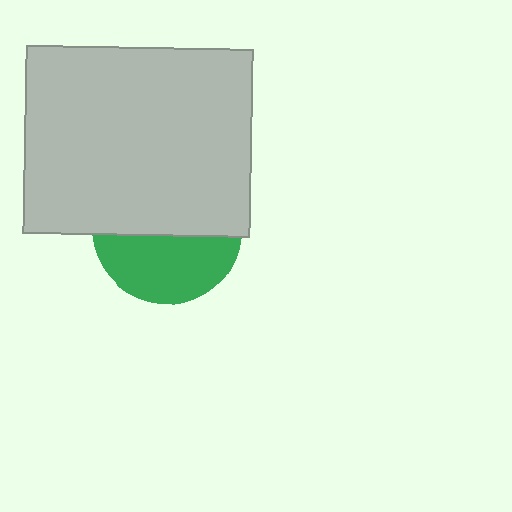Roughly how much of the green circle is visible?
A small part of it is visible (roughly 44%).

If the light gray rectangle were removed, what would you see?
You would see the complete green circle.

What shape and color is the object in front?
The object in front is a light gray rectangle.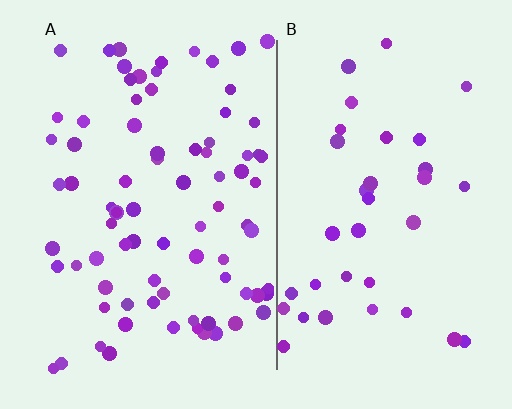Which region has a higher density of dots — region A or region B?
A (the left).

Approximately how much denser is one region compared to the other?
Approximately 2.2× — region A over region B.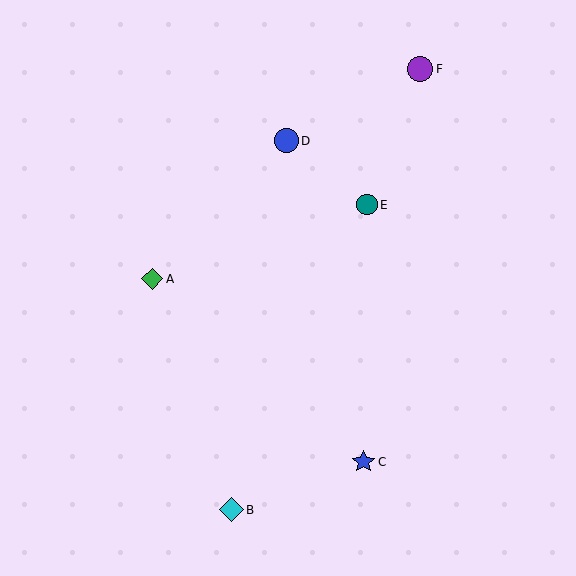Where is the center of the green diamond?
The center of the green diamond is at (152, 279).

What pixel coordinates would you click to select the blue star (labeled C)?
Click at (364, 462) to select the blue star C.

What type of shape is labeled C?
Shape C is a blue star.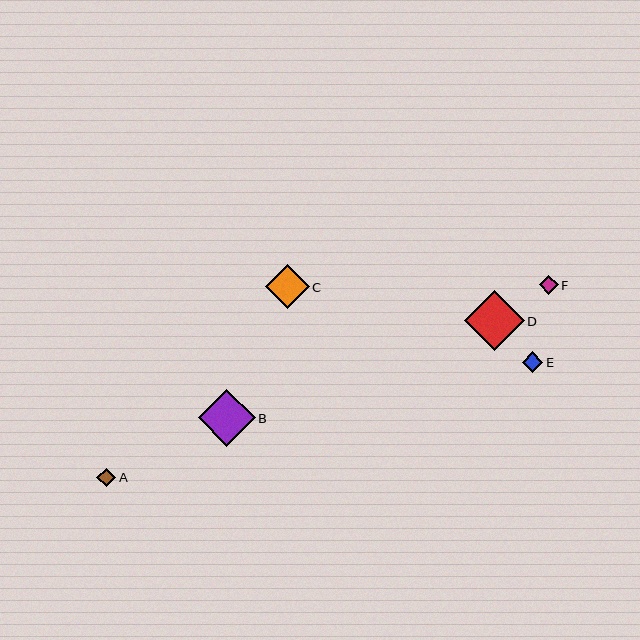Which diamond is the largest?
Diamond D is the largest with a size of approximately 60 pixels.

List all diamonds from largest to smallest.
From largest to smallest: D, B, C, E, F, A.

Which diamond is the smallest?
Diamond A is the smallest with a size of approximately 19 pixels.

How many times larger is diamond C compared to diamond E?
Diamond C is approximately 2.2 times the size of diamond E.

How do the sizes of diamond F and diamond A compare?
Diamond F and diamond A are approximately the same size.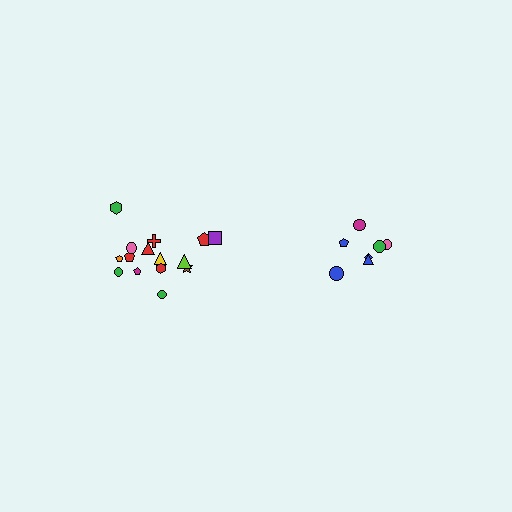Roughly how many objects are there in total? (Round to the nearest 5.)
Roughly 20 objects in total.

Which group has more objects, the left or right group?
The left group.